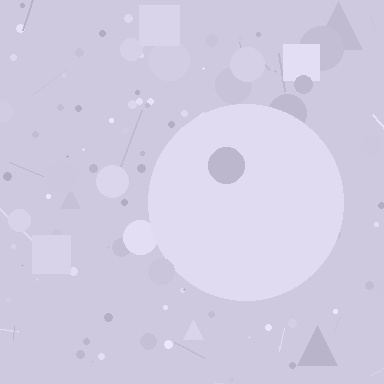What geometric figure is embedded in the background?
A circle is embedded in the background.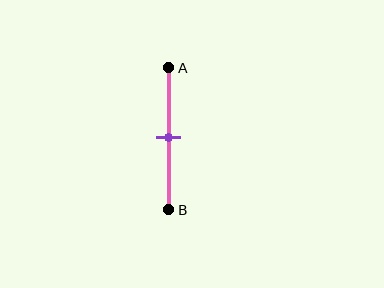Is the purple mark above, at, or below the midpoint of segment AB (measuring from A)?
The purple mark is approximately at the midpoint of segment AB.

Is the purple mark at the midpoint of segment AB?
Yes, the mark is approximately at the midpoint.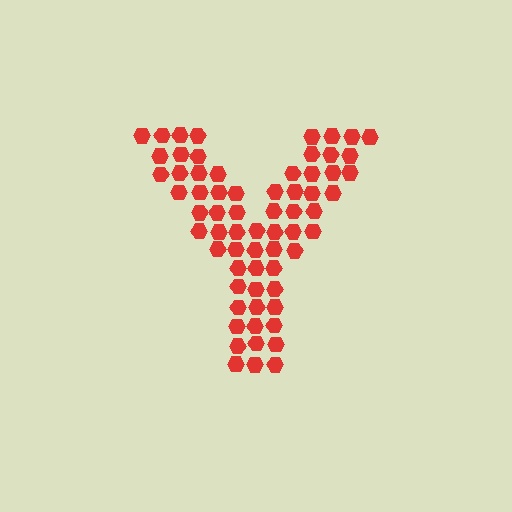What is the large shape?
The large shape is the letter Y.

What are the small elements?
The small elements are hexagons.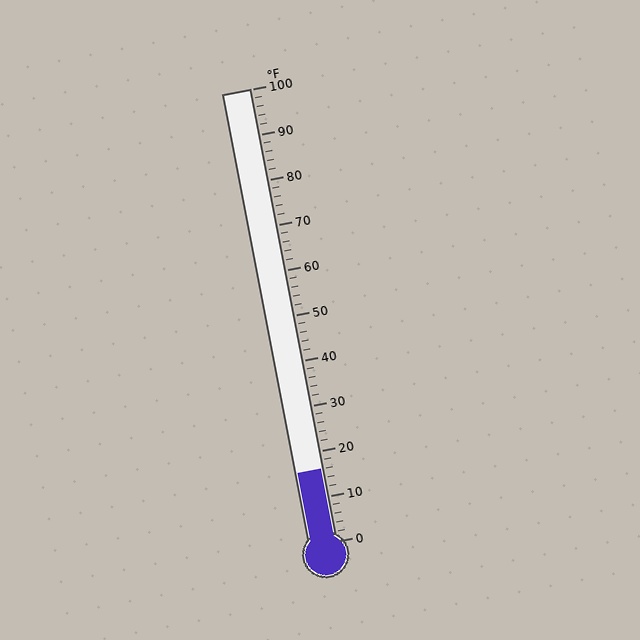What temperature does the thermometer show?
The thermometer shows approximately 16°F.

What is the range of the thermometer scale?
The thermometer scale ranges from 0°F to 100°F.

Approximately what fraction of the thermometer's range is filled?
The thermometer is filled to approximately 15% of its range.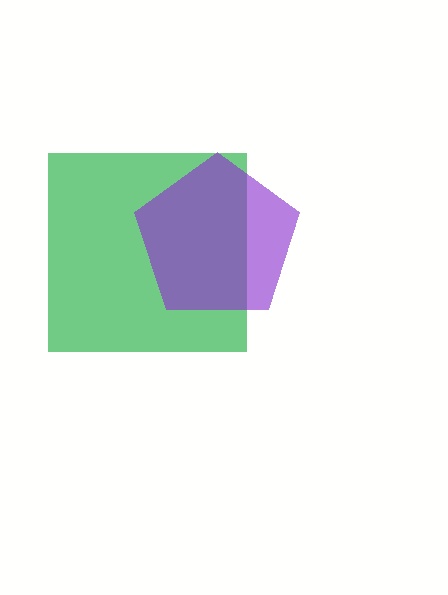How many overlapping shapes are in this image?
There are 2 overlapping shapes in the image.